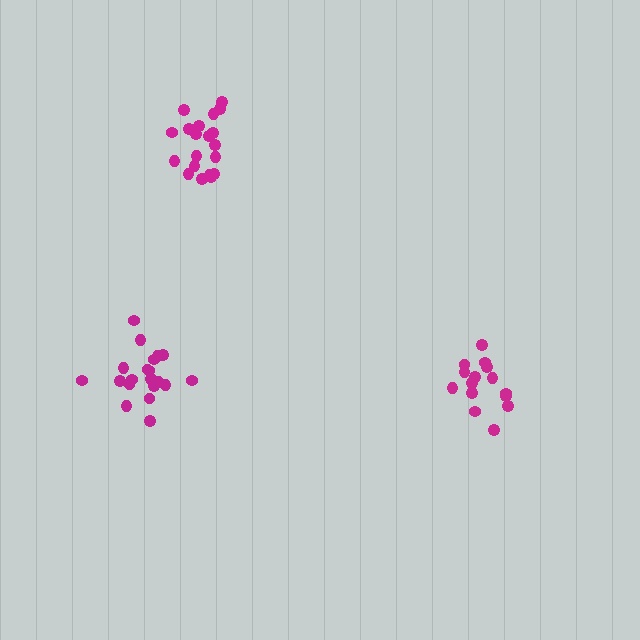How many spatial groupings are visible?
There are 3 spatial groupings.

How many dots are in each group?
Group 1: 20 dots, Group 2: 15 dots, Group 3: 20 dots (55 total).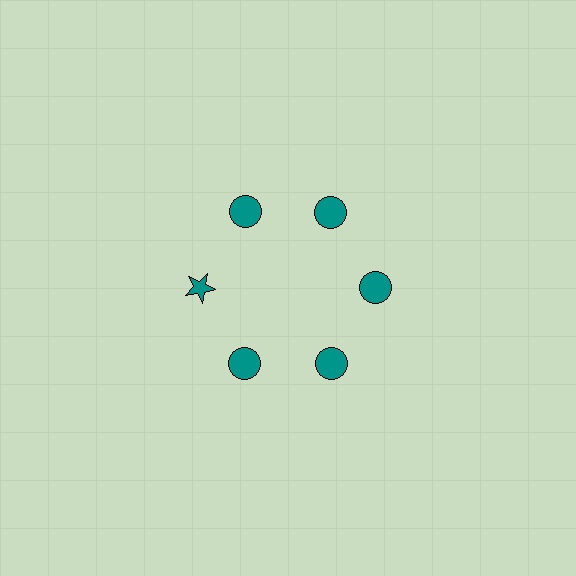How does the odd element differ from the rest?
It has a different shape: star instead of circle.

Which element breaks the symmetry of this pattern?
The teal star at roughly the 9 o'clock position breaks the symmetry. All other shapes are teal circles.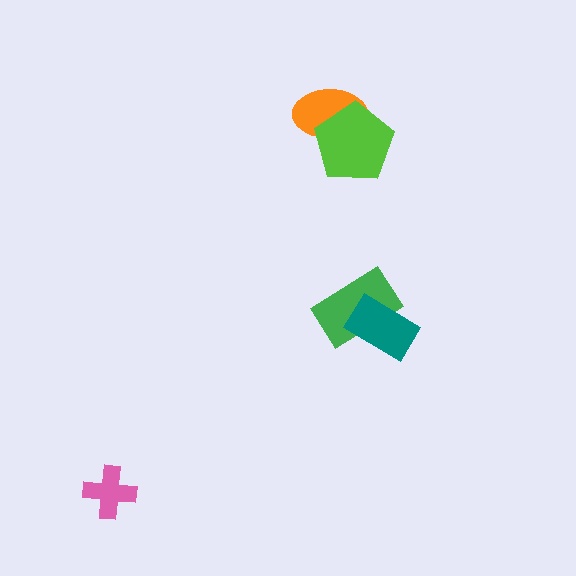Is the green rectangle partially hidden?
Yes, it is partially covered by another shape.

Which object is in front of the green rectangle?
The teal rectangle is in front of the green rectangle.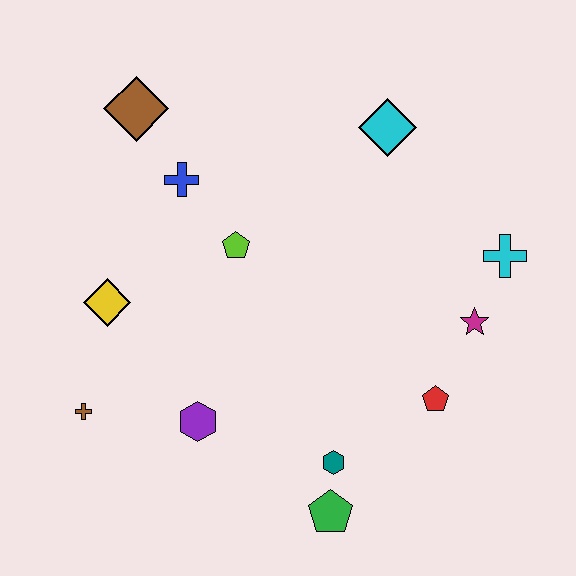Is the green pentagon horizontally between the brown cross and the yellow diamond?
No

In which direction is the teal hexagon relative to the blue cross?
The teal hexagon is below the blue cross.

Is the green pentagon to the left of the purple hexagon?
No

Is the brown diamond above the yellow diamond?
Yes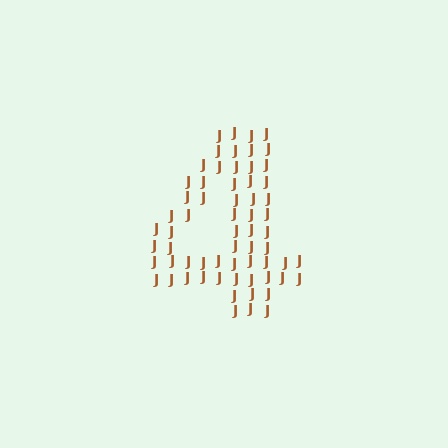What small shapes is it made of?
It is made of small letter J's.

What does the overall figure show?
The overall figure shows the digit 4.